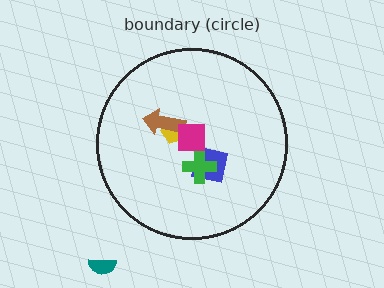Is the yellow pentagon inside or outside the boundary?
Inside.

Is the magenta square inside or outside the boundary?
Inside.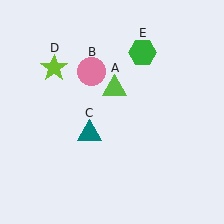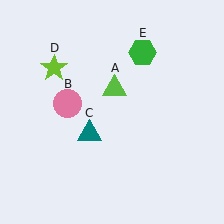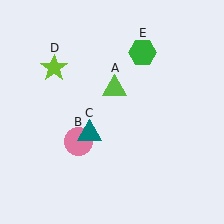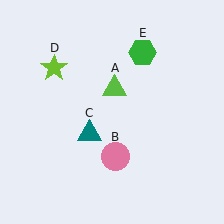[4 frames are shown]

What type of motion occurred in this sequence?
The pink circle (object B) rotated counterclockwise around the center of the scene.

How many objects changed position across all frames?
1 object changed position: pink circle (object B).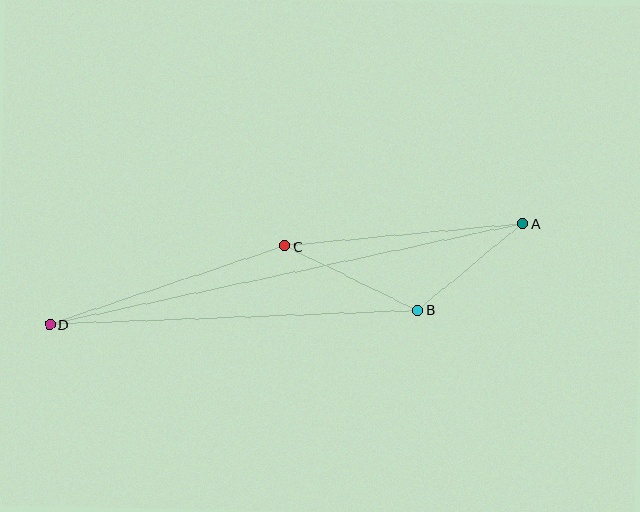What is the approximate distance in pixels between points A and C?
The distance between A and C is approximately 238 pixels.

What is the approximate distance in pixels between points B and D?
The distance between B and D is approximately 368 pixels.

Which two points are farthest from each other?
Points A and D are farthest from each other.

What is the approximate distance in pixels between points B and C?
The distance between B and C is approximately 147 pixels.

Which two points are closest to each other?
Points A and B are closest to each other.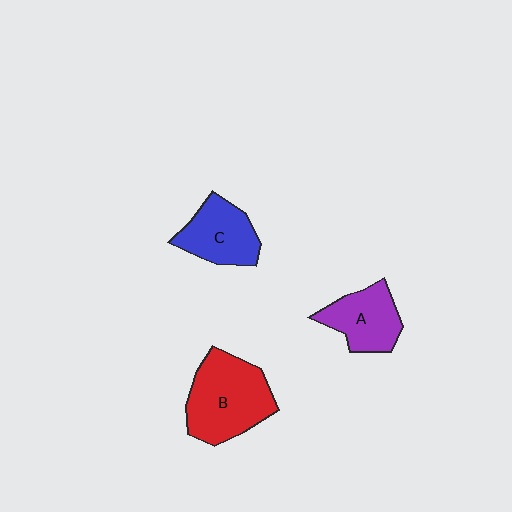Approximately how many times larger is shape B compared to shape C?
Approximately 1.5 times.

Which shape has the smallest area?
Shape A (purple).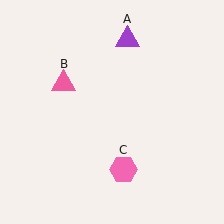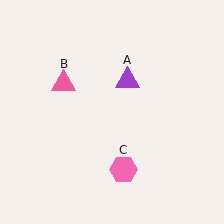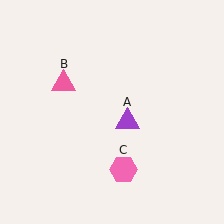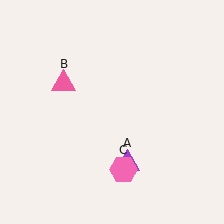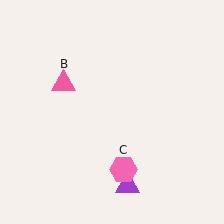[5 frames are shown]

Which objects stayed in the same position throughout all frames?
Pink triangle (object B) and pink hexagon (object C) remained stationary.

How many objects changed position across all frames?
1 object changed position: purple triangle (object A).